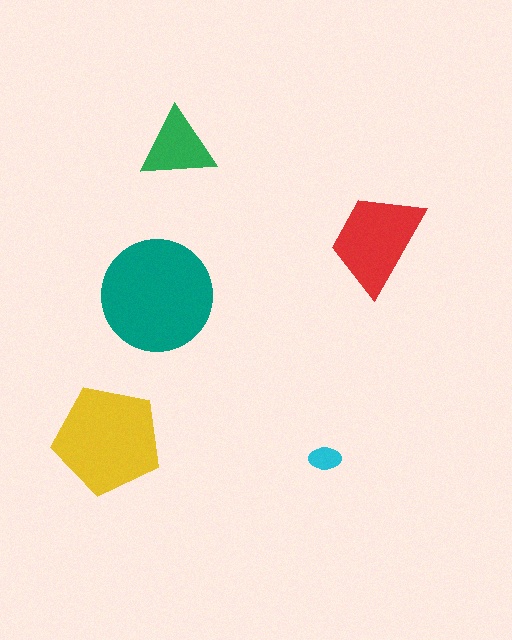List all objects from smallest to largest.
The cyan ellipse, the green triangle, the red trapezoid, the yellow pentagon, the teal circle.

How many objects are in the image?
There are 5 objects in the image.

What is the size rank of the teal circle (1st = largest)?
1st.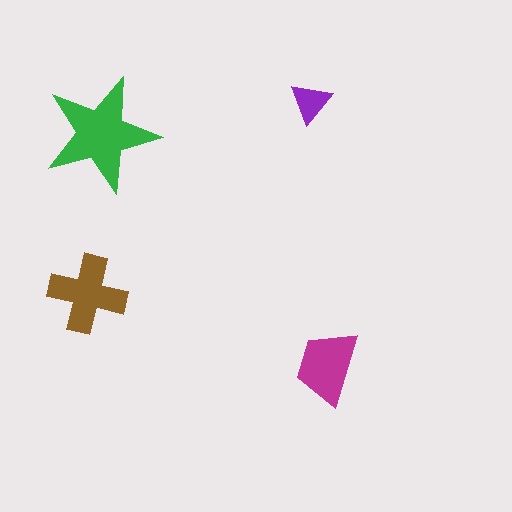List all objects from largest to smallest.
The green star, the brown cross, the magenta trapezoid, the purple triangle.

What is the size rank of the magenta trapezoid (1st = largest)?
3rd.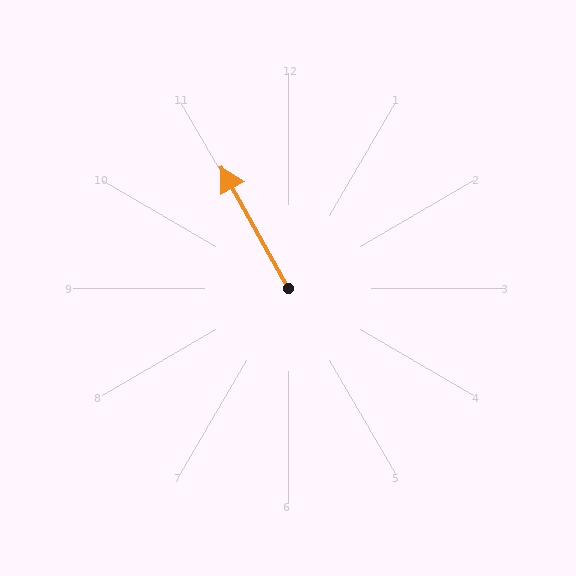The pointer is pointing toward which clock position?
Roughly 11 o'clock.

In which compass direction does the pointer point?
Northwest.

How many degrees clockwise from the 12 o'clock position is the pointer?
Approximately 331 degrees.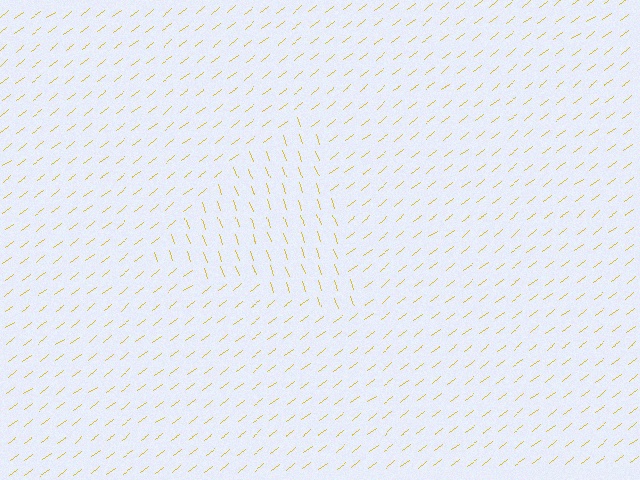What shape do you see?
I see a triangle.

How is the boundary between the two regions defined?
The boundary is defined purely by a change in line orientation (approximately 71 degrees difference). All lines are the same color and thickness.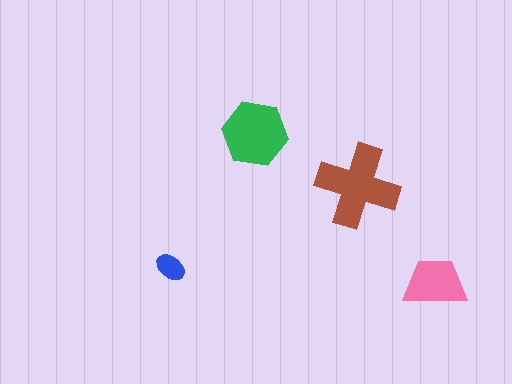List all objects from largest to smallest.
The brown cross, the green hexagon, the pink trapezoid, the blue ellipse.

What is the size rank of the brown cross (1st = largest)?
1st.